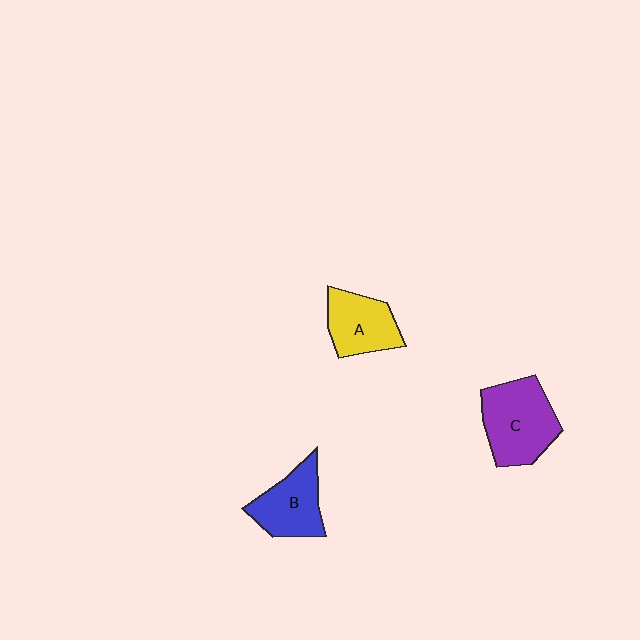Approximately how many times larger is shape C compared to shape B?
Approximately 1.3 times.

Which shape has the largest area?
Shape C (purple).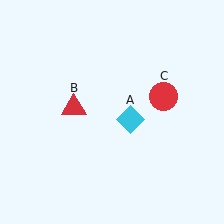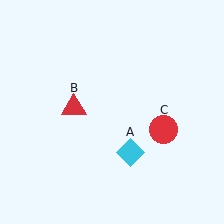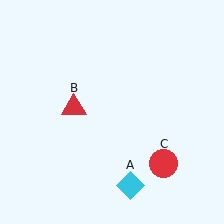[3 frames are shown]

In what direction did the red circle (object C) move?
The red circle (object C) moved down.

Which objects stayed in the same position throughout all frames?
Red triangle (object B) remained stationary.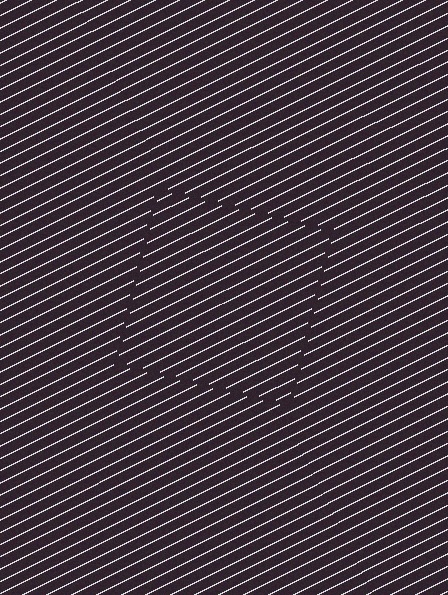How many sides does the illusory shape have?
4 sides — the line-ends trace a square.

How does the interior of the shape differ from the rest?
The interior of the shape contains the same grating, shifted by half a period — the contour is defined by the phase discontinuity where line-ends from the inner and outer gratings abut.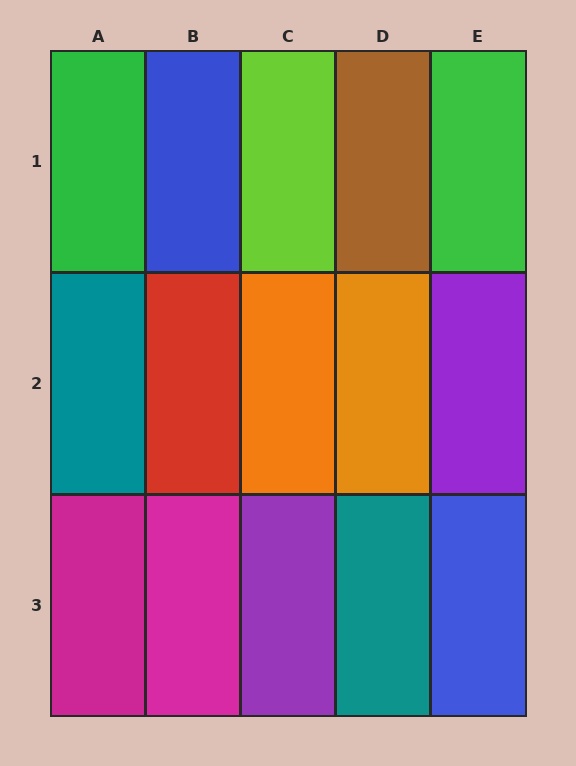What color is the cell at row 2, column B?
Red.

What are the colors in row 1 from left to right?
Green, blue, lime, brown, green.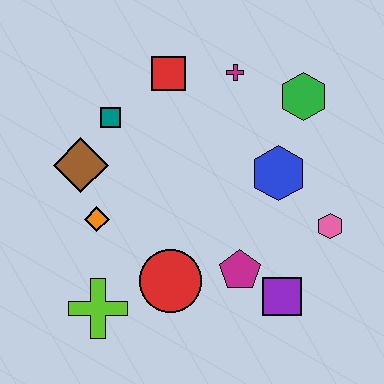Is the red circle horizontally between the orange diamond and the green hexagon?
Yes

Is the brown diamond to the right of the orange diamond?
No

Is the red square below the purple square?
No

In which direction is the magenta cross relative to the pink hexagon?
The magenta cross is above the pink hexagon.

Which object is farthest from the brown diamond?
The pink hexagon is farthest from the brown diamond.